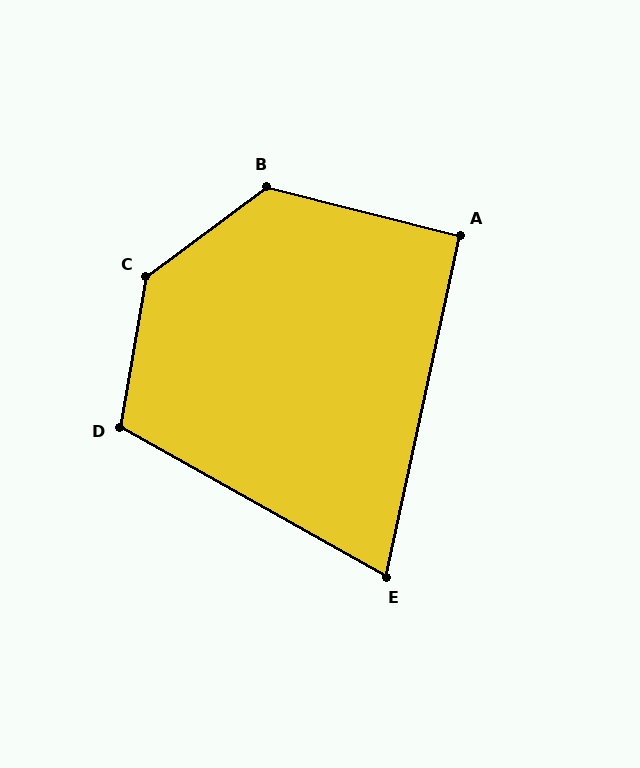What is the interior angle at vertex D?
Approximately 110 degrees (obtuse).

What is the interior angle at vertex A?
Approximately 92 degrees (approximately right).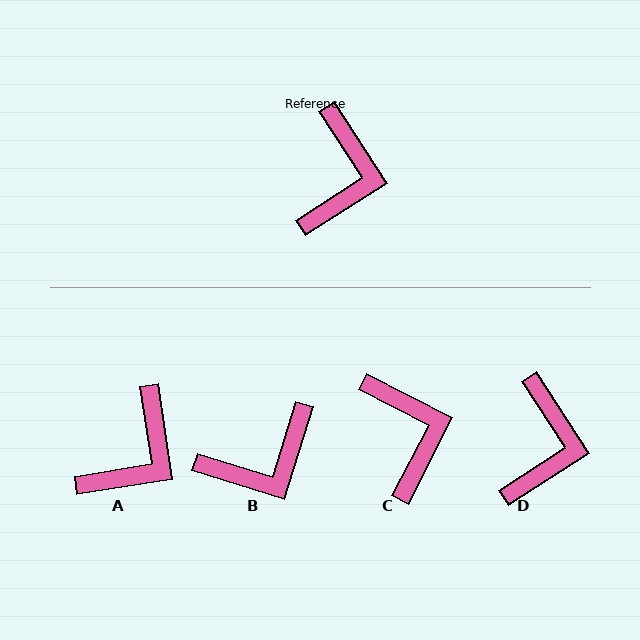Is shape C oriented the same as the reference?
No, it is off by about 30 degrees.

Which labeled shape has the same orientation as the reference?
D.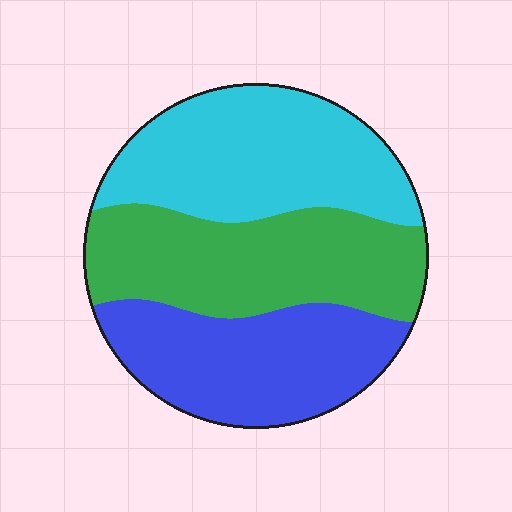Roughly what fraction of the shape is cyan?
Cyan covers about 35% of the shape.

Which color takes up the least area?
Blue, at roughly 30%.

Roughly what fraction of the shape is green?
Green takes up about one third (1/3) of the shape.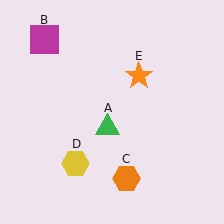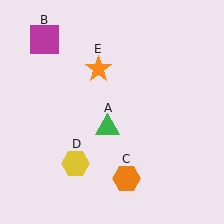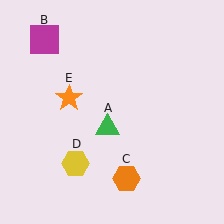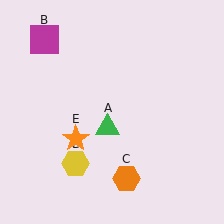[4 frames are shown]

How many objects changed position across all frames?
1 object changed position: orange star (object E).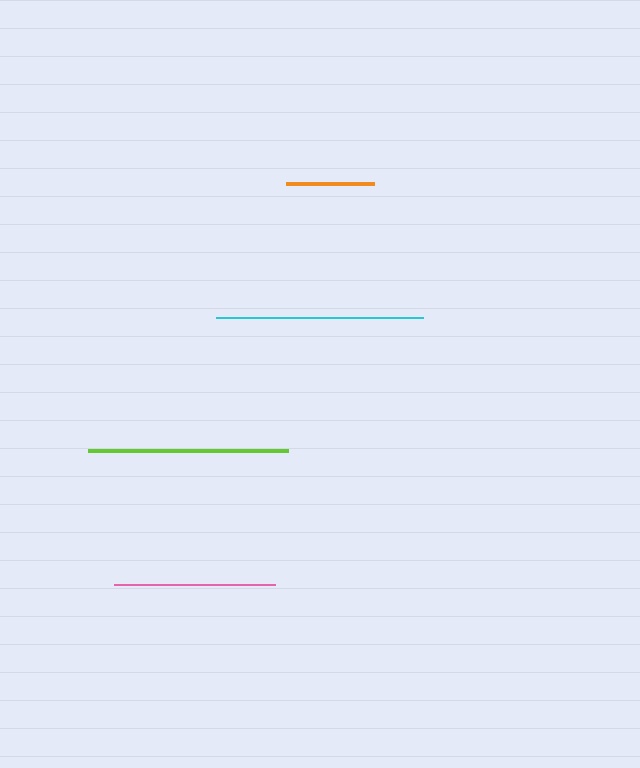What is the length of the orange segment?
The orange segment is approximately 88 pixels long.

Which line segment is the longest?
The cyan line is the longest at approximately 207 pixels.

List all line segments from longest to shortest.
From longest to shortest: cyan, lime, pink, orange.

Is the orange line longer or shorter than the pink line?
The pink line is longer than the orange line.